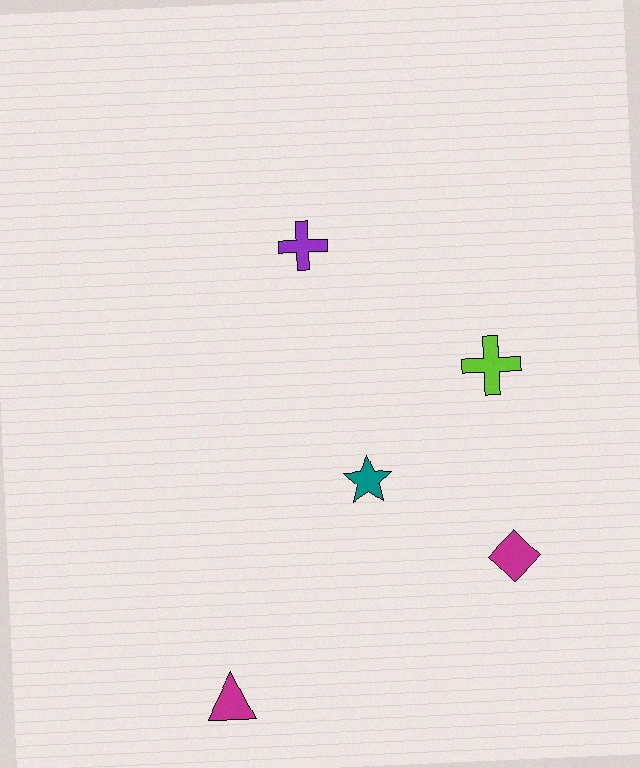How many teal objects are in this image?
There is 1 teal object.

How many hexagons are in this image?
There are no hexagons.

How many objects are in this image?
There are 5 objects.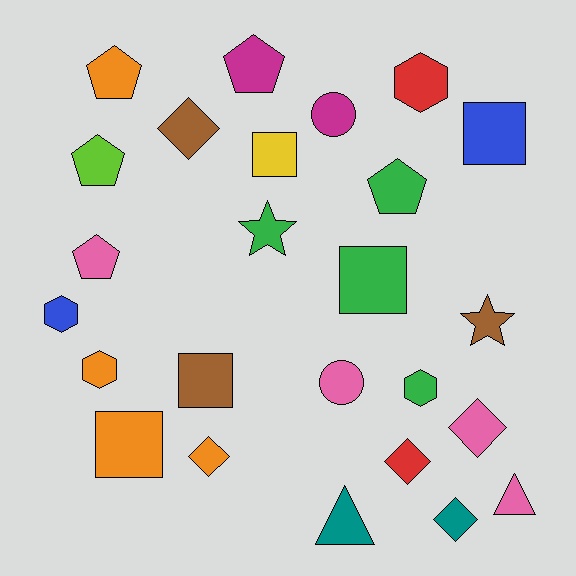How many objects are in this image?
There are 25 objects.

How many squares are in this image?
There are 5 squares.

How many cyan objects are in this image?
There are no cyan objects.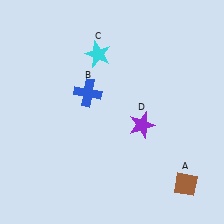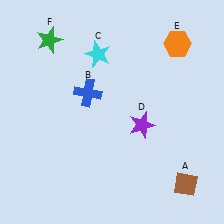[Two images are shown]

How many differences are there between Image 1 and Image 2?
There are 2 differences between the two images.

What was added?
An orange hexagon (E), a green star (F) were added in Image 2.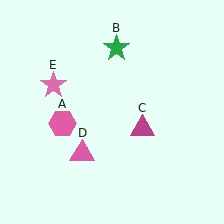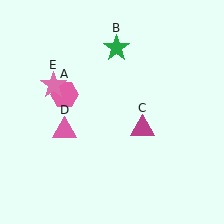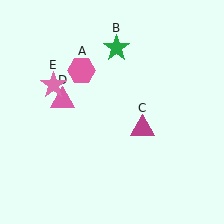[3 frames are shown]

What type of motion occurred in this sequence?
The pink hexagon (object A), pink triangle (object D) rotated clockwise around the center of the scene.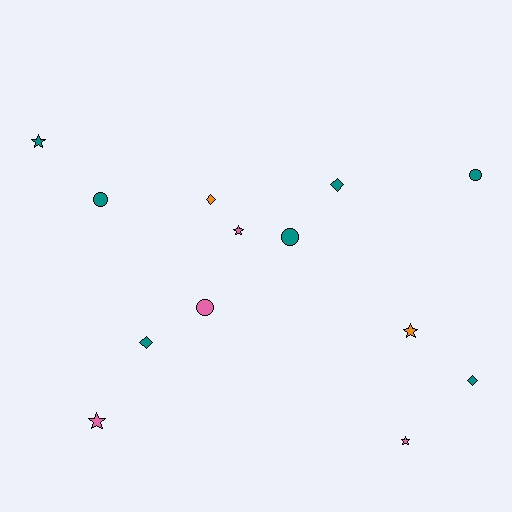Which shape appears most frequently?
Star, with 5 objects.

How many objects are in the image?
There are 13 objects.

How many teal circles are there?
There are 3 teal circles.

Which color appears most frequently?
Teal, with 7 objects.